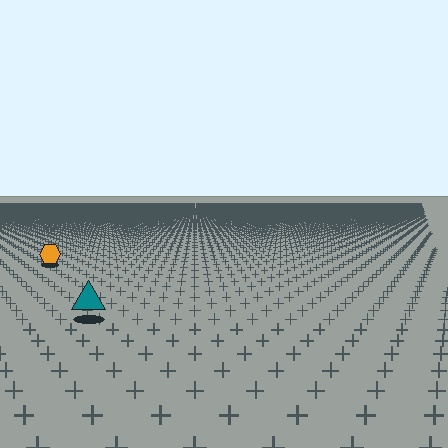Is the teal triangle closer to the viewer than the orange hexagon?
Yes. The teal triangle is closer — you can tell from the texture gradient: the ground texture is coarser near it.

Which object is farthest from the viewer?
The orange hexagon is farthest from the viewer. It appears smaller and the ground texture around it is denser.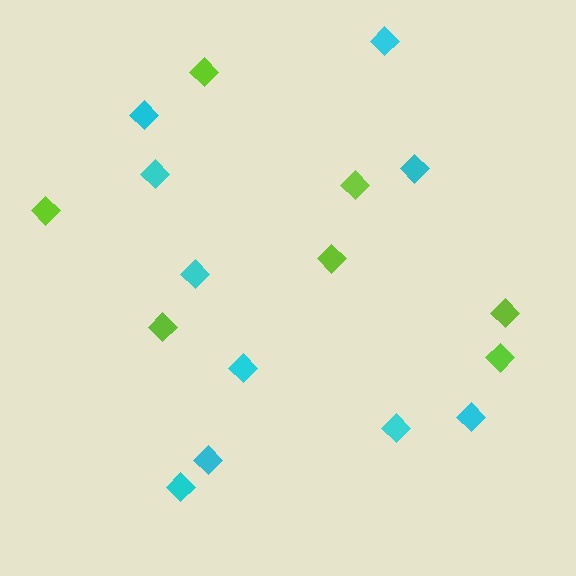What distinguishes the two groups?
There are 2 groups: one group of cyan diamonds (10) and one group of lime diamonds (7).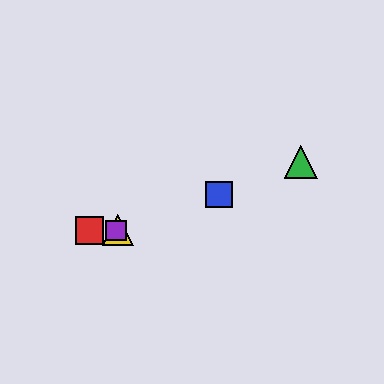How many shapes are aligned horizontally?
3 shapes (the red square, the yellow triangle, the purple square) are aligned horizontally.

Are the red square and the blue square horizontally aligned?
No, the red square is at y≈230 and the blue square is at y≈195.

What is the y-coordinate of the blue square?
The blue square is at y≈195.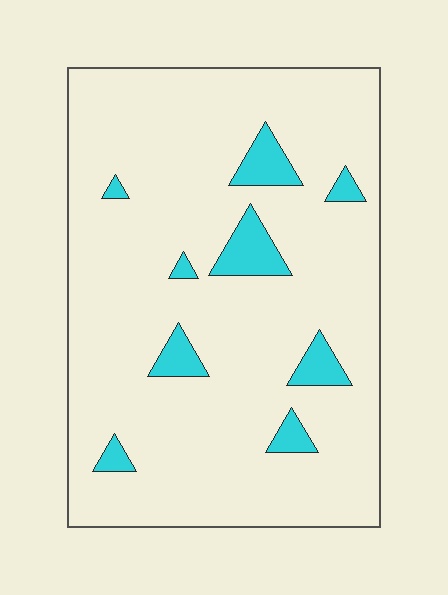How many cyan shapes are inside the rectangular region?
9.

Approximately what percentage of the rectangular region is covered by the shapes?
Approximately 10%.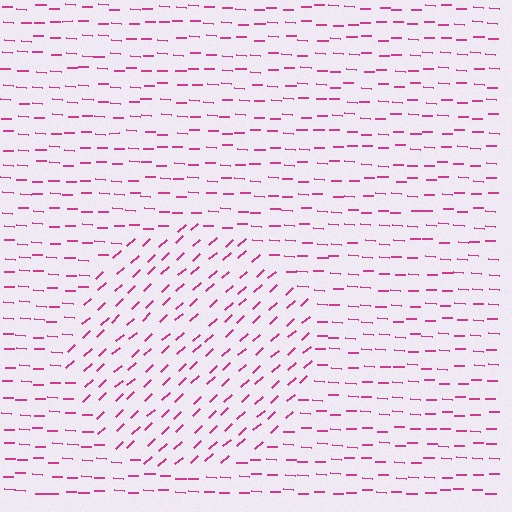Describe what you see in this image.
The image is filled with small magenta line segments. A circle region in the image has lines oriented differently from the surrounding lines, creating a visible texture boundary.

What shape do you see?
I see a circle.